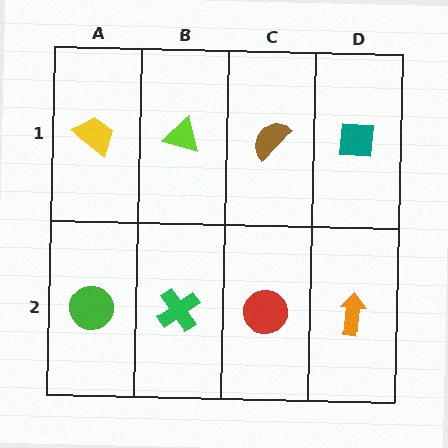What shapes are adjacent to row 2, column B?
A lime triangle (row 1, column B), a green circle (row 2, column A), a red circle (row 2, column C).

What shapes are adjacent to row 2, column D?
A teal square (row 1, column D), a red circle (row 2, column C).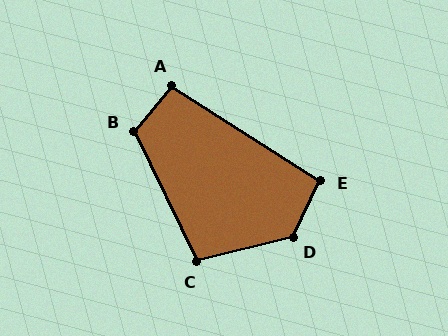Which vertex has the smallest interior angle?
E, at approximately 96 degrees.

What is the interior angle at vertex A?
Approximately 97 degrees (obtuse).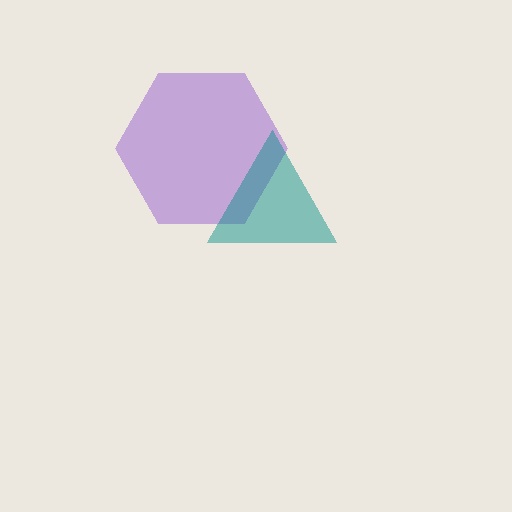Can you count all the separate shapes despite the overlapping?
Yes, there are 2 separate shapes.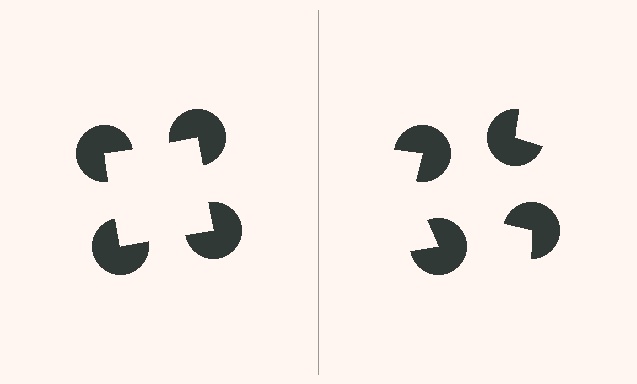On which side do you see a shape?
An illusory square appears on the left side. On the right side the wedge cuts are rotated, so no coherent shape forms.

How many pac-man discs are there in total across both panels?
8 — 4 on each side.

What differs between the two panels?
The pac-man discs are positioned identically on both sides; only the wedge orientations differ. On the left they align to a square; on the right they are misaligned.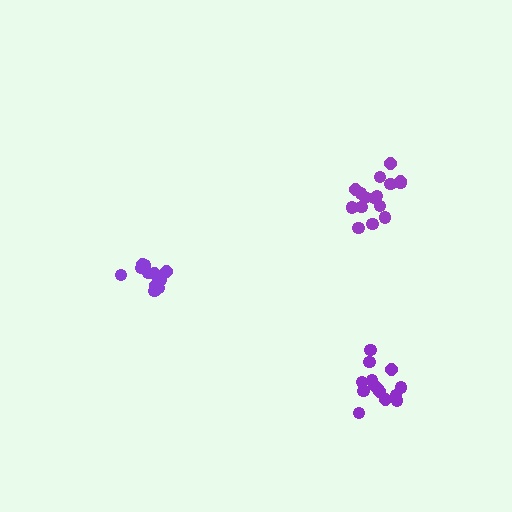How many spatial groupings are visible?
There are 3 spatial groupings.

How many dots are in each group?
Group 1: 13 dots, Group 2: 16 dots, Group 3: 14 dots (43 total).